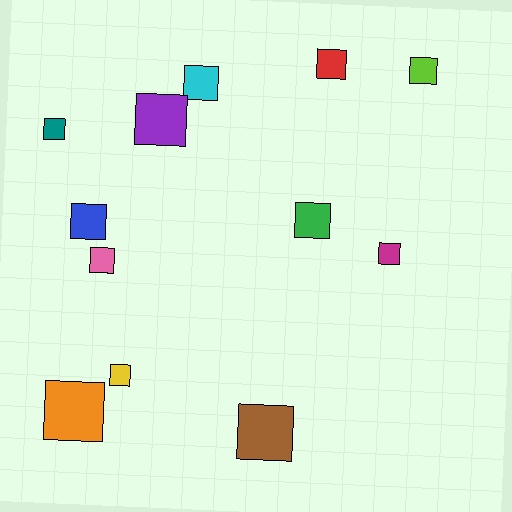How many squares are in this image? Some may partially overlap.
There are 12 squares.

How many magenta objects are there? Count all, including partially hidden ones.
There is 1 magenta object.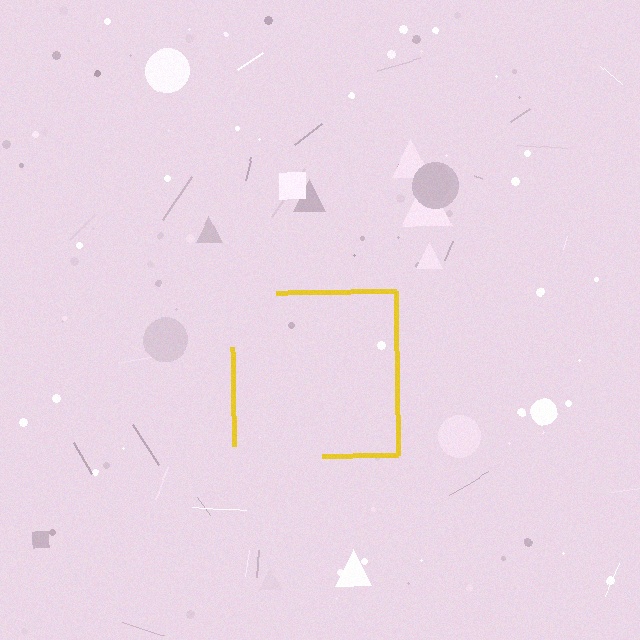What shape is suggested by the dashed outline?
The dashed outline suggests a square.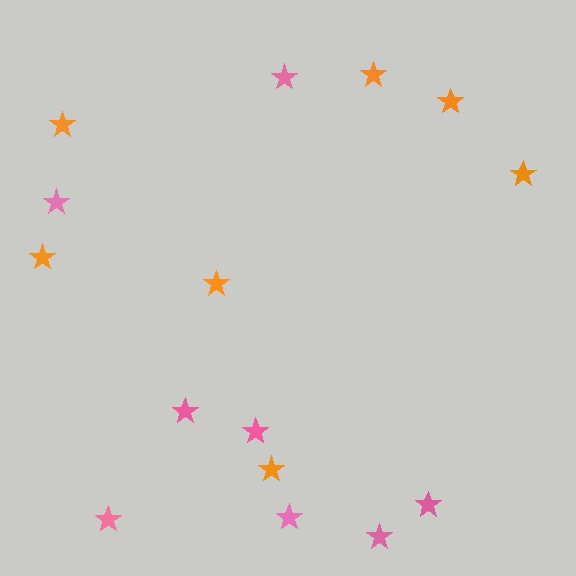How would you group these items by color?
There are 2 groups: one group of orange stars (7) and one group of pink stars (8).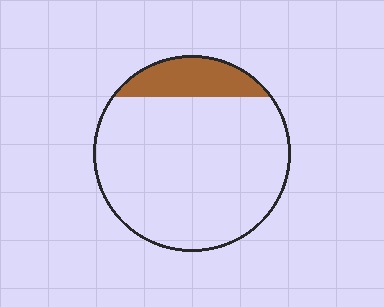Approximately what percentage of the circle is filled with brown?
Approximately 15%.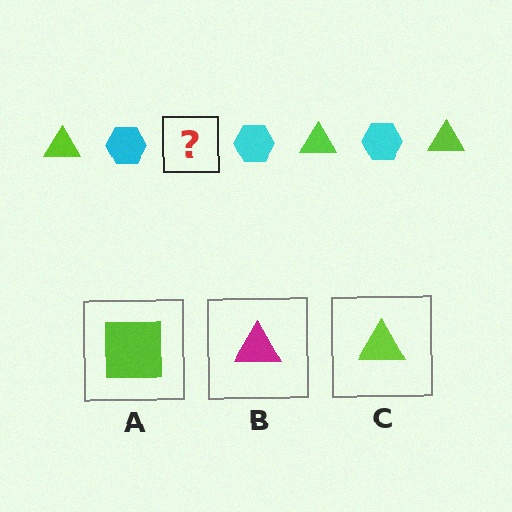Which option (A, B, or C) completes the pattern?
C.